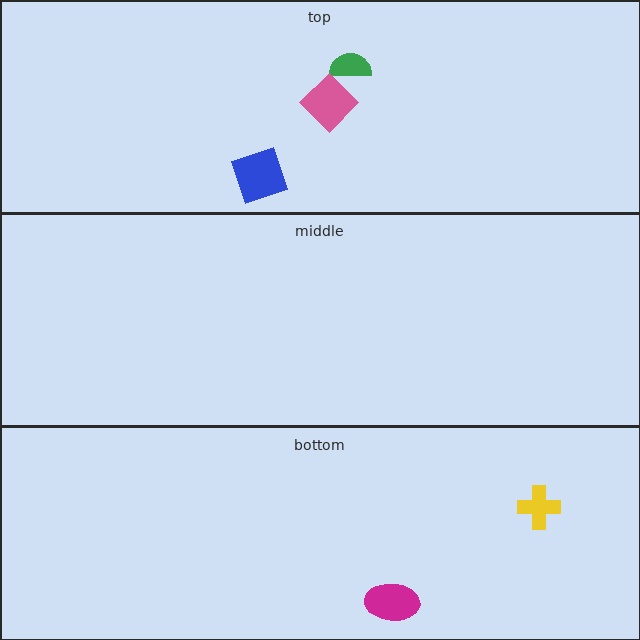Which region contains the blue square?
The top region.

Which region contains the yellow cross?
The bottom region.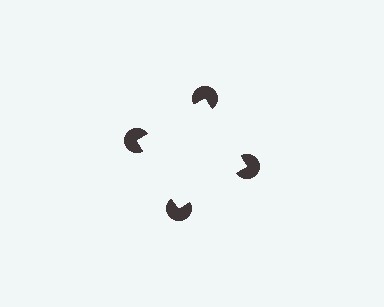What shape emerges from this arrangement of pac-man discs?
An illusory square — its edges are inferred from the aligned wedge cuts in the pac-man discs, not physically drawn.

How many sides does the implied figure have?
4 sides.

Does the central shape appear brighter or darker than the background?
It typically appears slightly brighter than the background, even though no actual brightness change is drawn.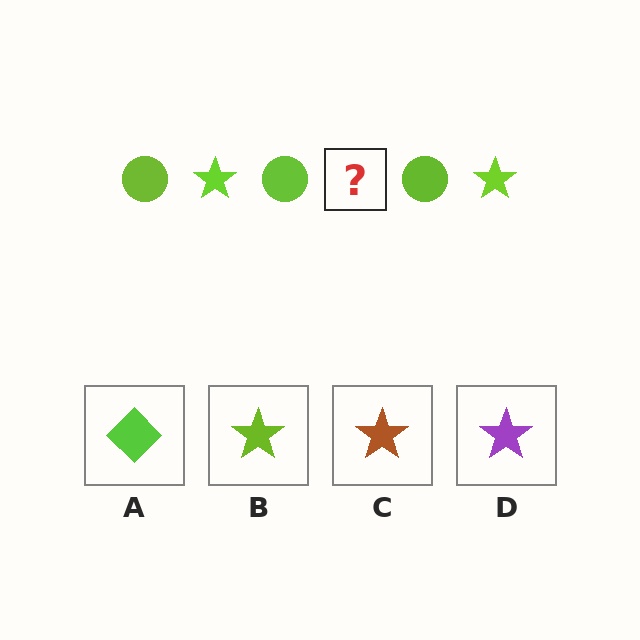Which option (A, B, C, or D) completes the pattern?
B.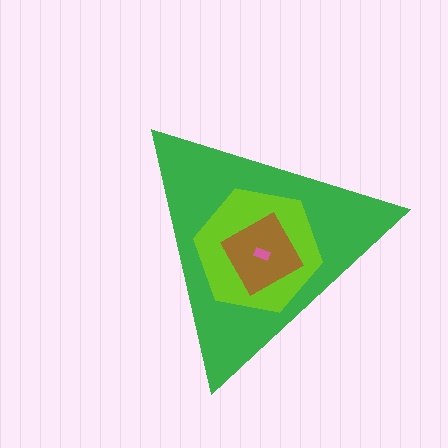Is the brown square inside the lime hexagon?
Yes.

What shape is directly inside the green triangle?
The lime hexagon.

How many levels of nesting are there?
4.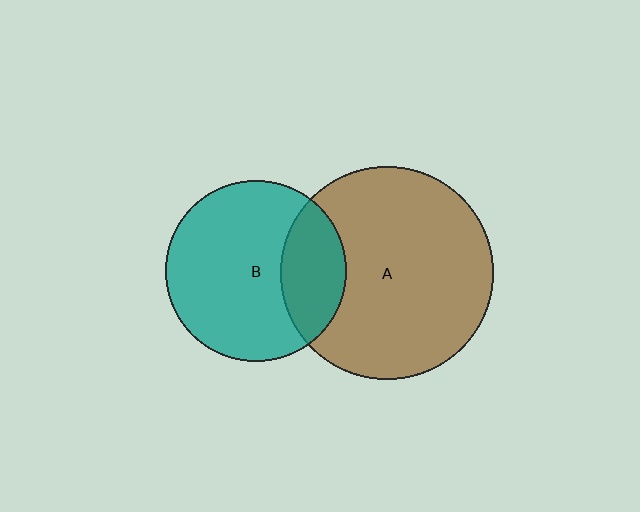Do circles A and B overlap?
Yes.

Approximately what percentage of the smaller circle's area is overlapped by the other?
Approximately 25%.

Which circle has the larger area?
Circle A (brown).